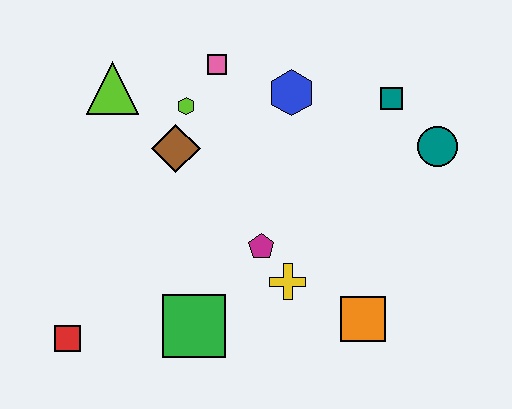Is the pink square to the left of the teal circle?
Yes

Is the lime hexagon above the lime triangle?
No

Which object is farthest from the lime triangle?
The orange square is farthest from the lime triangle.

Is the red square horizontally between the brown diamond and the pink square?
No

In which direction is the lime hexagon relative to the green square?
The lime hexagon is above the green square.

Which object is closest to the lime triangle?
The lime hexagon is closest to the lime triangle.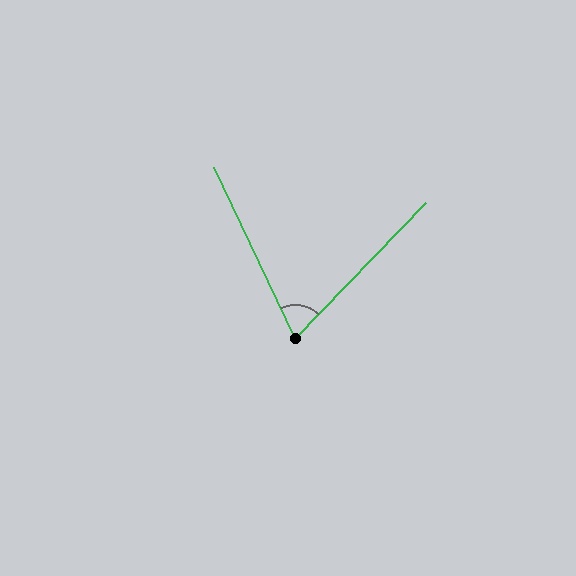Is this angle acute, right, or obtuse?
It is acute.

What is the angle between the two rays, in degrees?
Approximately 69 degrees.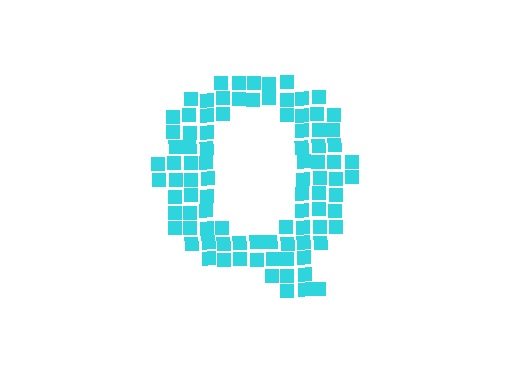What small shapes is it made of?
It is made of small squares.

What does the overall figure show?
The overall figure shows the letter Q.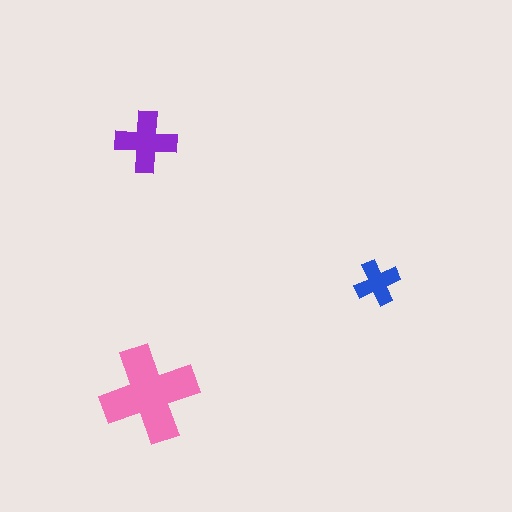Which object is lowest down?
The pink cross is bottommost.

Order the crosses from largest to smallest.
the pink one, the purple one, the blue one.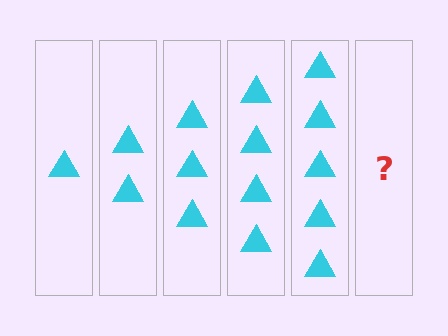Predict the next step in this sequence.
The next step is 6 triangles.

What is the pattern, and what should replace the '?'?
The pattern is that each step adds one more triangle. The '?' should be 6 triangles.